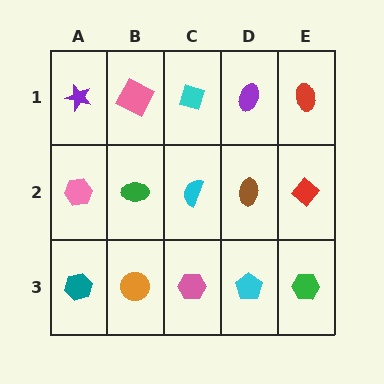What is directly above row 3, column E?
A red diamond.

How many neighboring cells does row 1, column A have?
2.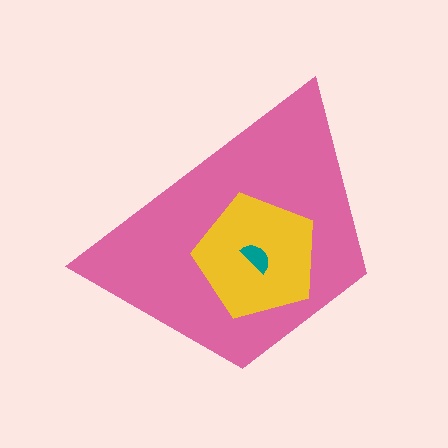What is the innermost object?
The teal semicircle.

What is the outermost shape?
The pink trapezoid.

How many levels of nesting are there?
3.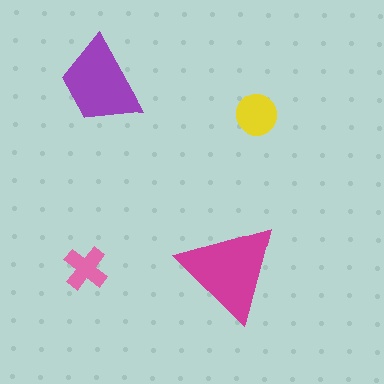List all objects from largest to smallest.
The magenta triangle, the purple trapezoid, the yellow circle, the pink cross.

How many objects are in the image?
There are 4 objects in the image.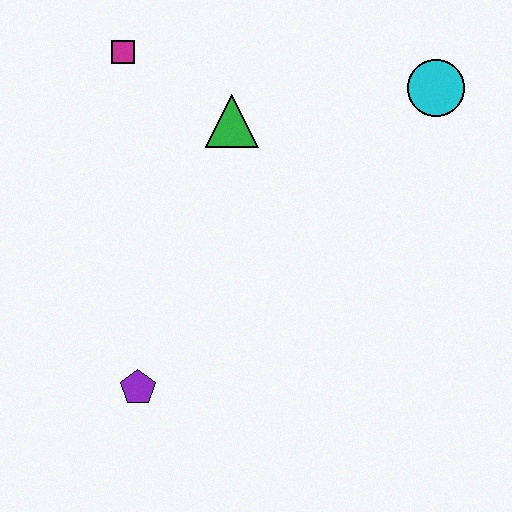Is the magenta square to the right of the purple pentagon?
No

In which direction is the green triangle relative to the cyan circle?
The green triangle is to the left of the cyan circle.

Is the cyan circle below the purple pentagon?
No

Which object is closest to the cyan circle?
The green triangle is closest to the cyan circle.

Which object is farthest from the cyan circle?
The purple pentagon is farthest from the cyan circle.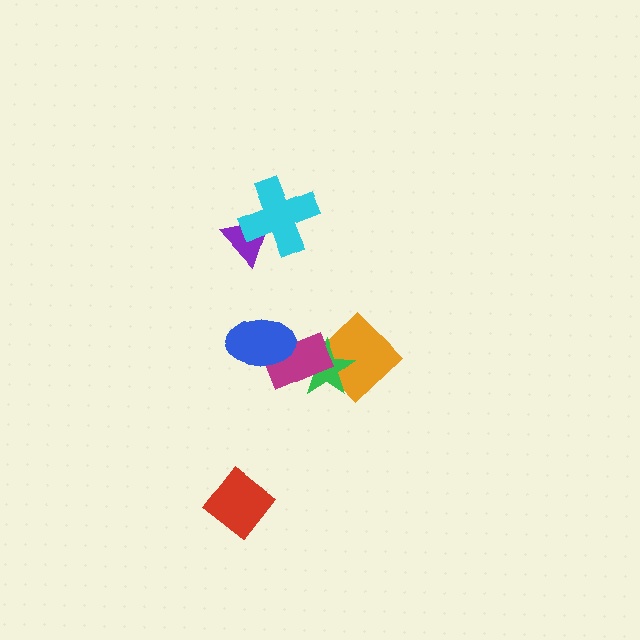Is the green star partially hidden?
Yes, it is partially covered by another shape.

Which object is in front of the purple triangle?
The cyan cross is in front of the purple triangle.